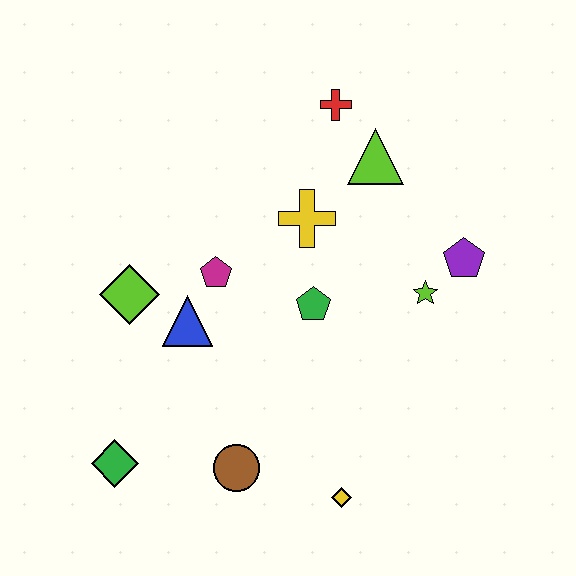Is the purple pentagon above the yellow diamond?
Yes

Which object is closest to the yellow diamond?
The brown circle is closest to the yellow diamond.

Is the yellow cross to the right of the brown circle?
Yes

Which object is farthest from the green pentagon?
The green diamond is farthest from the green pentagon.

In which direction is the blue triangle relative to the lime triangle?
The blue triangle is to the left of the lime triangle.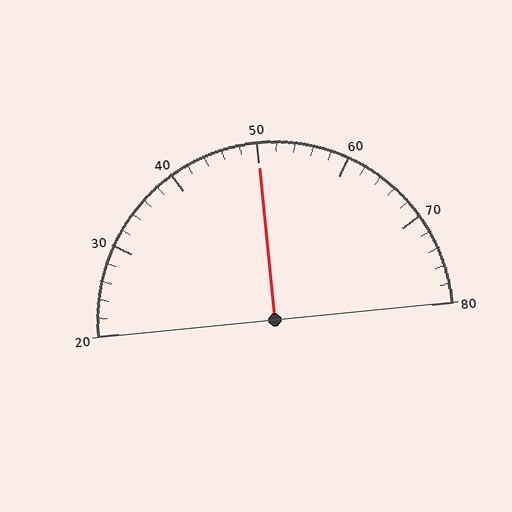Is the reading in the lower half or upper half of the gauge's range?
The reading is in the upper half of the range (20 to 80).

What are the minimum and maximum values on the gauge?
The gauge ranges from 20 to 80.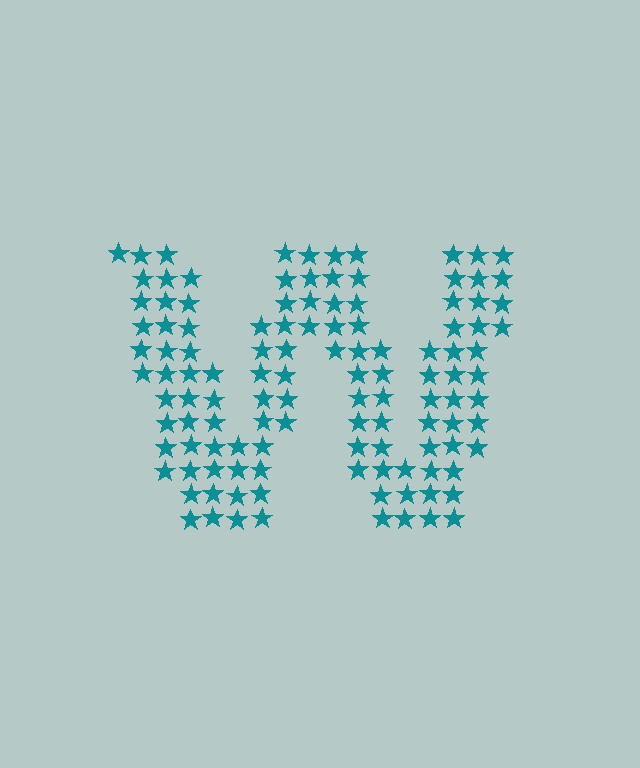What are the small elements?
The small elements are stars.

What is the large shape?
The large shape is the letter W.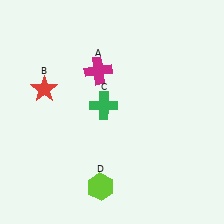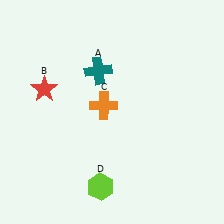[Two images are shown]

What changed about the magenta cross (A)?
In Image 1, A is magenta. In Image 2, it changed to teal.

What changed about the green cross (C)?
In Image 1, C is green. In Image 2, it changed to orange.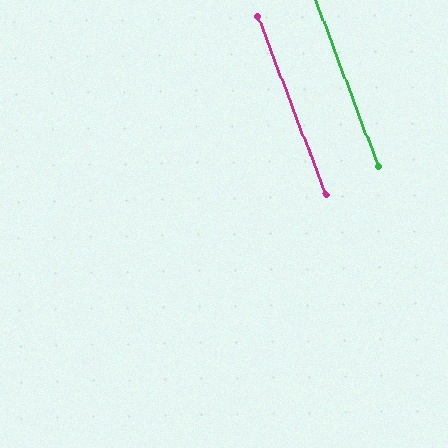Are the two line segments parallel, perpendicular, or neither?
Parallel — their directions differ by only 0.6°.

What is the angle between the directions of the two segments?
Approximately 1 degree.